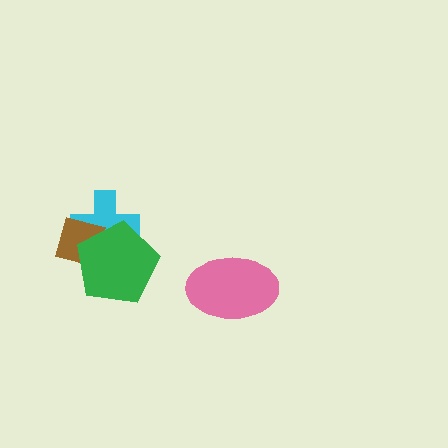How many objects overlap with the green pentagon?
2 objects overlap with the green pentagon.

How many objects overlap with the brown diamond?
2 objects overlap with the brown diamond.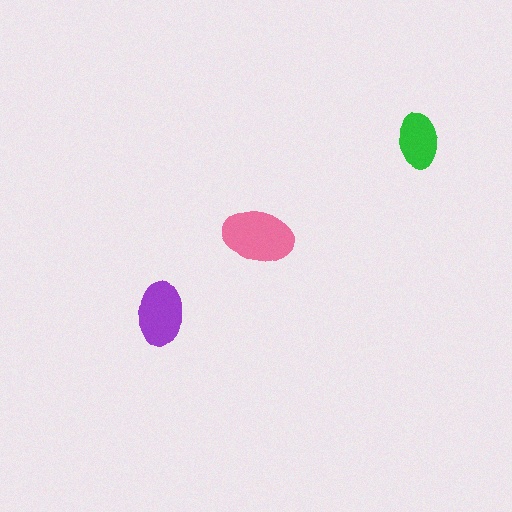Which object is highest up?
The green ellipse is topmost.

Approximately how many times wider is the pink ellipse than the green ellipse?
About 1.5 times wider.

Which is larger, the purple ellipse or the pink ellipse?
The pink one.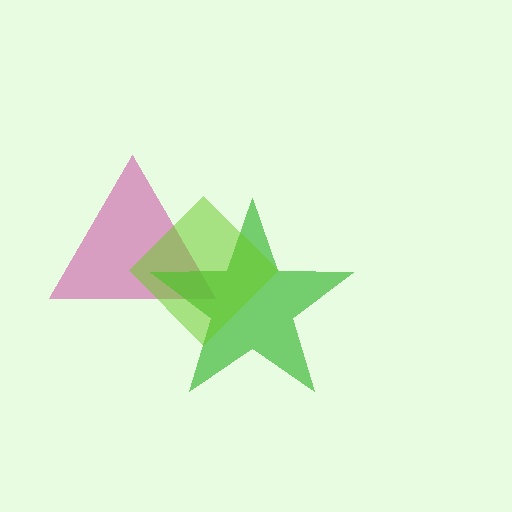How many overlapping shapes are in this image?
There are 3 overlapping shapes in the image.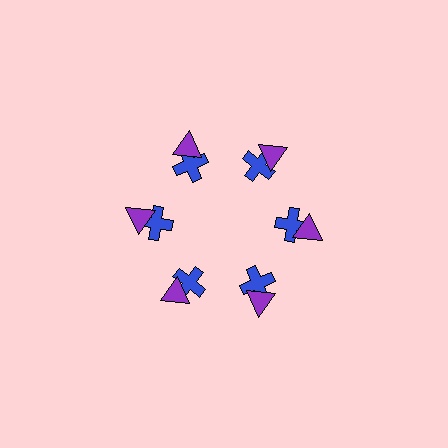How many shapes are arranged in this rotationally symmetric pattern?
There are 12 shapes, arranged in 6 groups of 2.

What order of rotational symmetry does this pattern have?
This pattern has 6-fold rotational symmetry.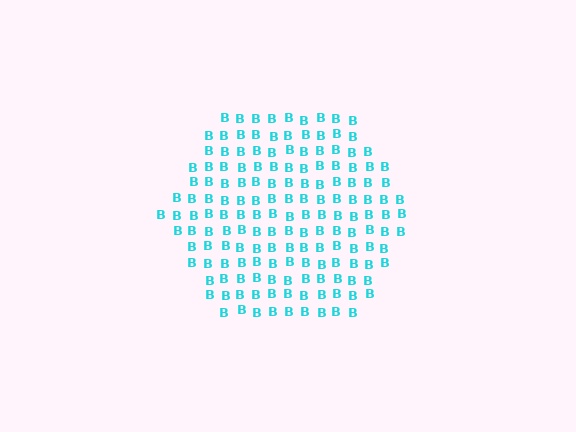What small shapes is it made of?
It is made of small letter B's.